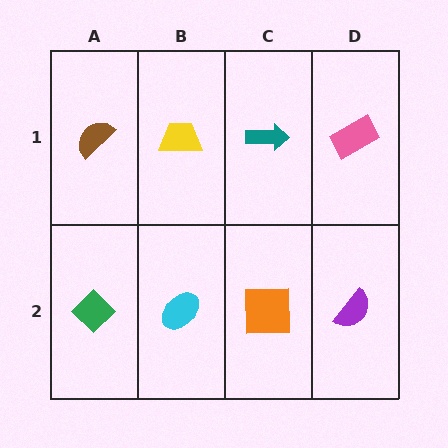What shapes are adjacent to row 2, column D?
A pink rectangle (row 1, column D), an orange square (row 2, column C).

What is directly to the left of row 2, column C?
A cyan ellipse.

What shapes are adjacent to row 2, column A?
A brown semicircle (row 1, column A), a cyan ellipse (row 2, column B).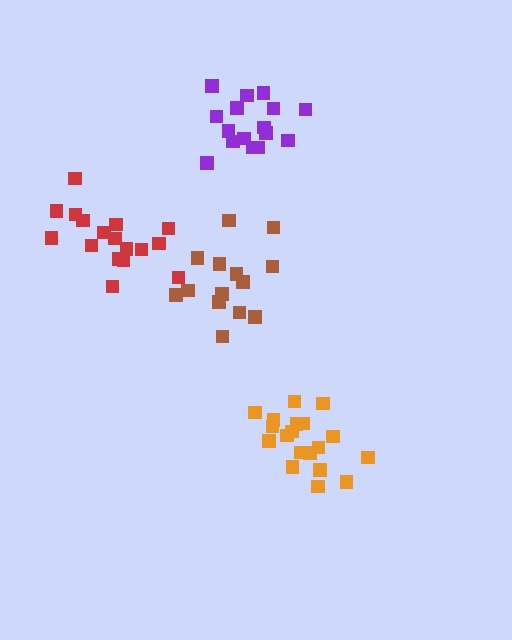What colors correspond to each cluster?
The clusters are colored: orange, brown, purple, red.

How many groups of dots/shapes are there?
There are 4 groups.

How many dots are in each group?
Group 1: 19 dots, Group 2: 14 dots, Group 3: 16 dots, Group 4: 17 dots (66 total).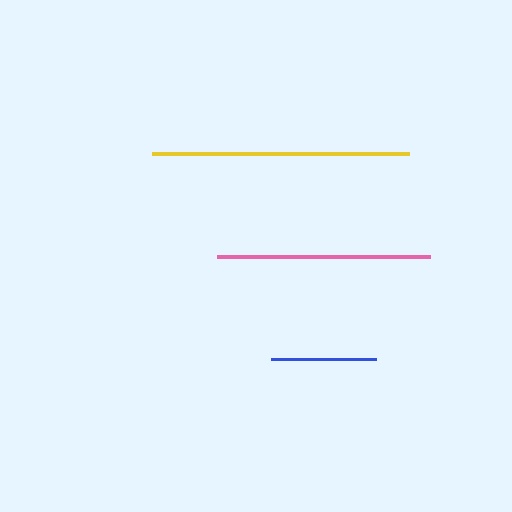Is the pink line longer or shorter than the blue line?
The pink line is longer than the blue line.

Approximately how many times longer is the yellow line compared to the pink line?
The yellow line is approximately 1.2 times the length of the pink line.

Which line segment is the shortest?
The blue line is the shortest at approximately 105 pixels.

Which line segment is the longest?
The yellow line is the longest at approximately 257 pixels.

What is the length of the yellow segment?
The yellow segment is approximately 257 pixels long.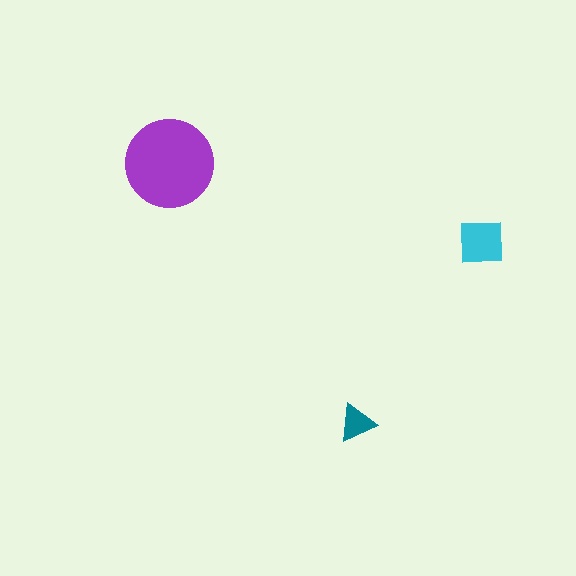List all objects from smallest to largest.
The teal triangle, the cyan square, the purple circle.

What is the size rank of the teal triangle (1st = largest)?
3rd.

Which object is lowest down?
The teal triangle is bottommost.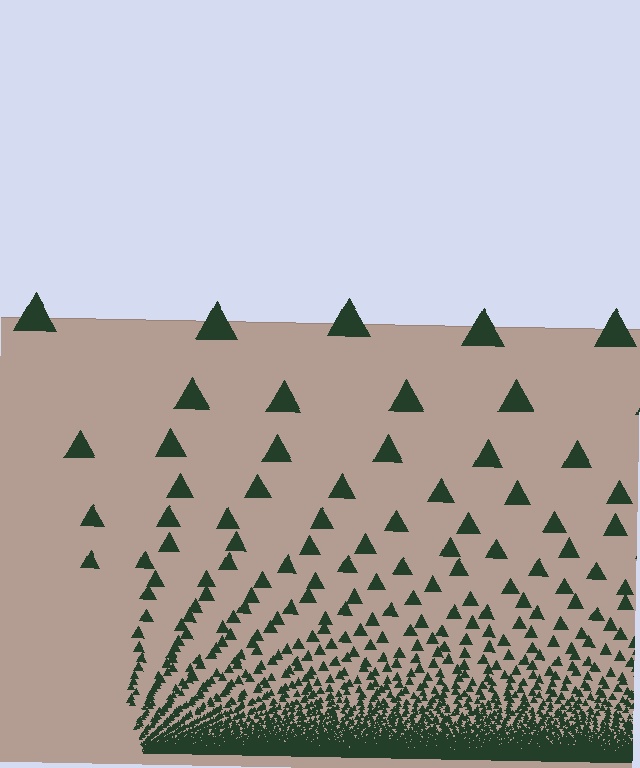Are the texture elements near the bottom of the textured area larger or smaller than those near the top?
Smaller. The gradient is inverted — elements near the bottom are smaller and denser.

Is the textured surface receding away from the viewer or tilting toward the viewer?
The surface appears to tilt toward the viewer. Texture elements get larger and sparser toward the top.